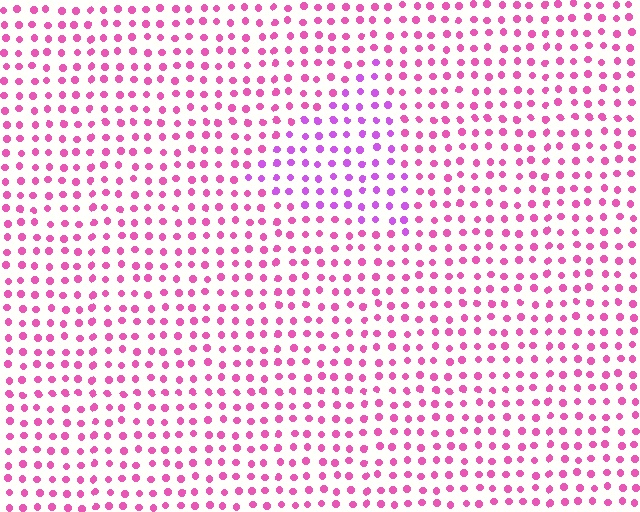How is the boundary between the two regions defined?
The boundary is defined purely by a slight shift in hue (about 32 degrees). Spacing, size, and orientation are identical on both sides.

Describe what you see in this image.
The image is filled with small pink elements in a uniform arrangement. A triangle-shaped region is visible where the elements are tinted to a slightly different hue, forming a subtle color boundary.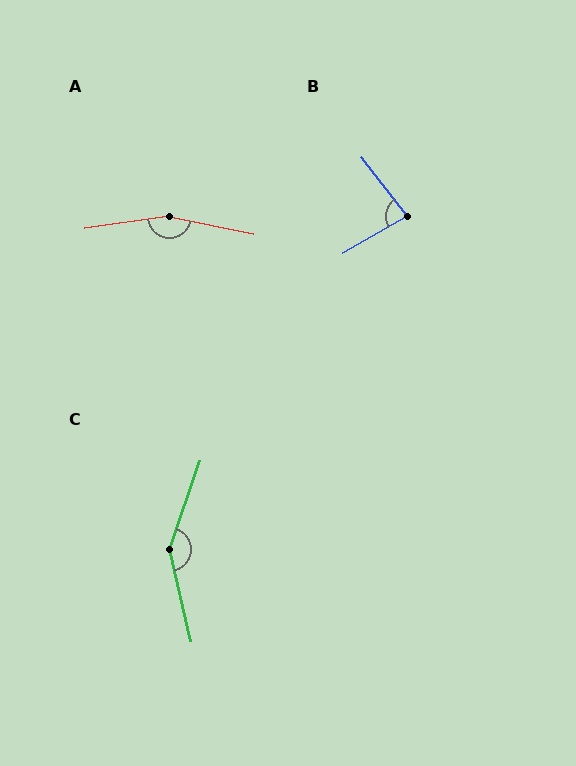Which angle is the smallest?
B, at approximately 82 degrees.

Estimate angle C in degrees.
Approximately 148 degrees.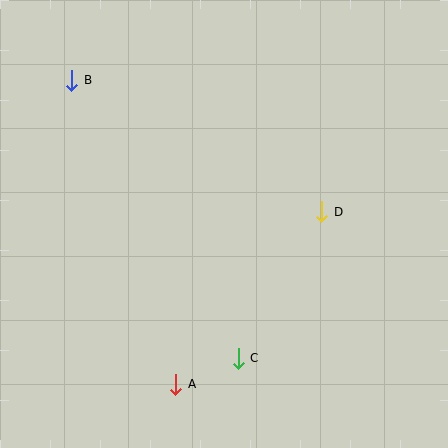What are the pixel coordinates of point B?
Point B is at (72, 80).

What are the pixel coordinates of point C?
Point C is at (238, 358).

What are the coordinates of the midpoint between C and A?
The midpoint between C and A is at (207, 371).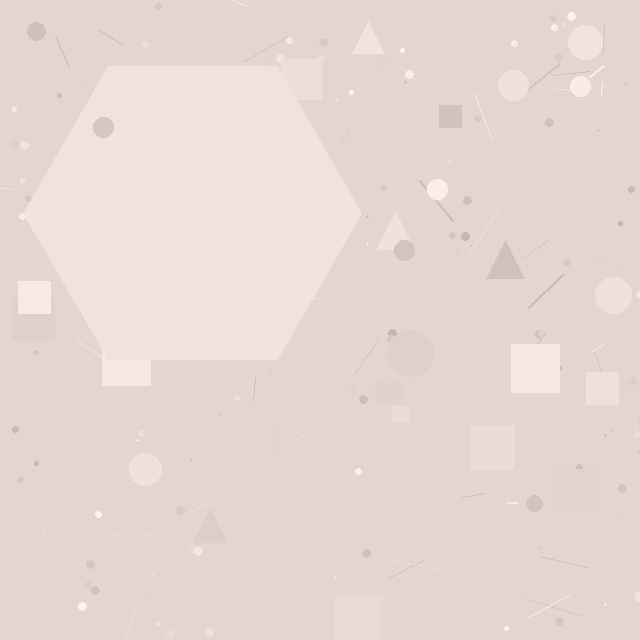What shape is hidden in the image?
A hexagon is hidden in the image.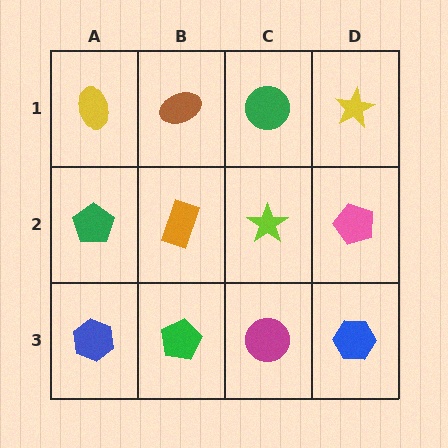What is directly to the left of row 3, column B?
A blue hexagon.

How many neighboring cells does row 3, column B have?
3.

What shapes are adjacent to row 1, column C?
A lime star (row 2, column C), a brown ellipse (row 1, column B), a yellow star (row 1, column D).